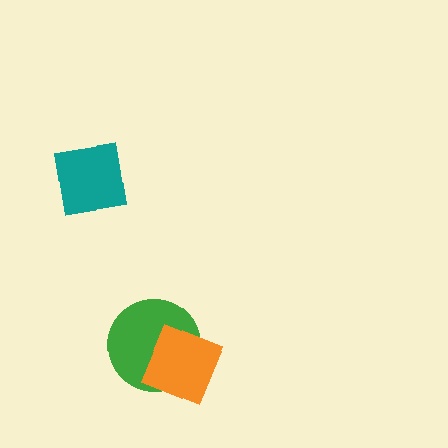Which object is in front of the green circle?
The orange diamond is in front of the green circle.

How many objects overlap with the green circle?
1 object overlaps with the green circle.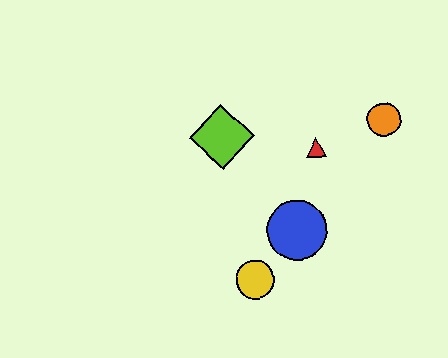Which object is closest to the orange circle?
The red triangle is closest to the orange circle.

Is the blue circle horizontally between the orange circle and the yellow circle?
Yes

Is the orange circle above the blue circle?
Yes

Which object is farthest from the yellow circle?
The orange circle is farthest from the yellow circle.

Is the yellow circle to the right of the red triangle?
No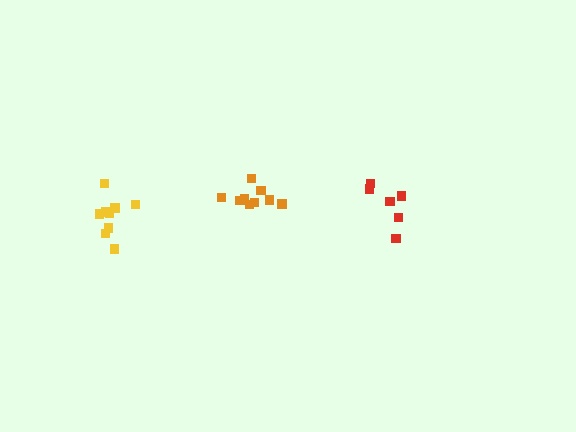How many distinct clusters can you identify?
There are 3 distinct clusters.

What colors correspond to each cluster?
The clusters are colored: orange, red, yellow.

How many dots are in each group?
Group 1: 9 dots, Group 2: 7 dots, Group 3: 10 dots (26 total).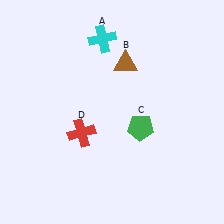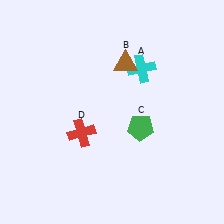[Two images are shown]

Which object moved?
The cyan cross (A) moved right.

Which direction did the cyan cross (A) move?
The cyan cross (A) moved right.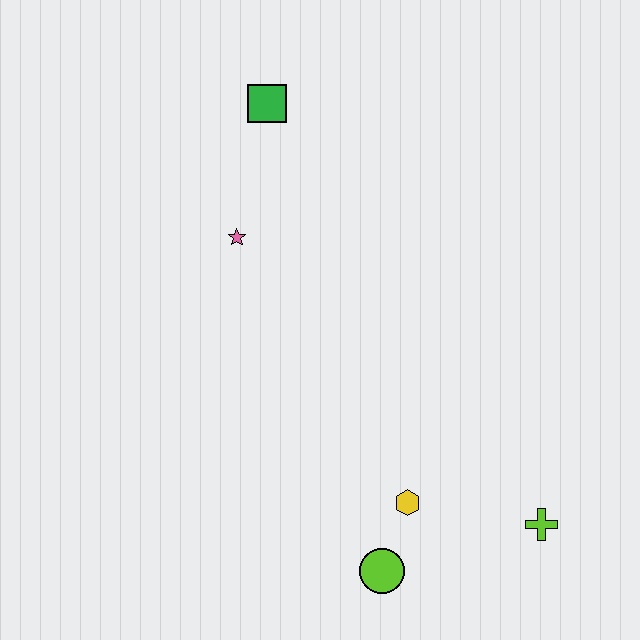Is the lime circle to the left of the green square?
No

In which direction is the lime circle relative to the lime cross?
The lime circle is to the left of the lime cross.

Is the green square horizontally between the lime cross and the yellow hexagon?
No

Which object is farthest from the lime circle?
The green square is farthest from the lime circle.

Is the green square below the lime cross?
No